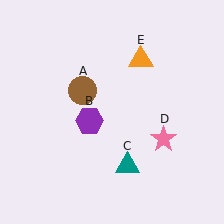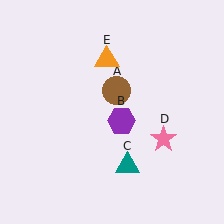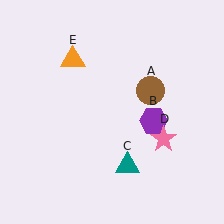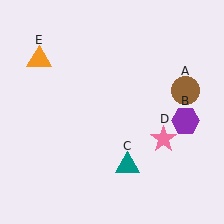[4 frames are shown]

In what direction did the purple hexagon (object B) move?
The purple hexagon (object B) moved right.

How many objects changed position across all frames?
3 objects changed position: brown circle (object A), purple hexagon (object B), orange triangle (object E).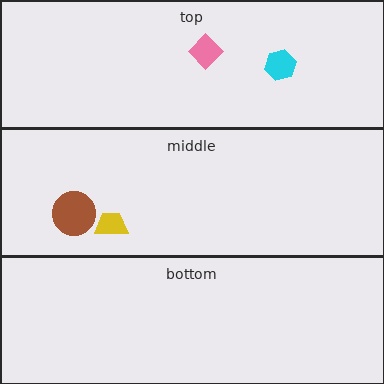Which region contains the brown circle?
The middle region.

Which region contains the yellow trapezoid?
The middle region.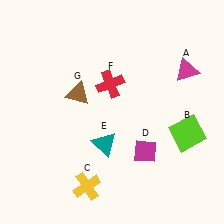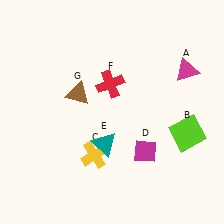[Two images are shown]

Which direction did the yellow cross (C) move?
The yellow cross (C) moved up.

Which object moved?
The yellow cross (C) moved up.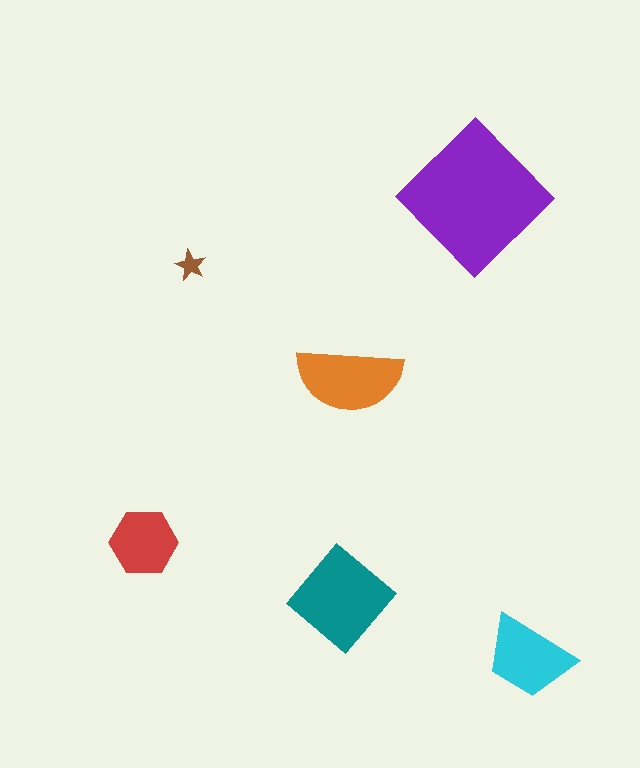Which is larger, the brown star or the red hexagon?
The red hexagon.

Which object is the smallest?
The brown star.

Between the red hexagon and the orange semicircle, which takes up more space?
The orange semicircle.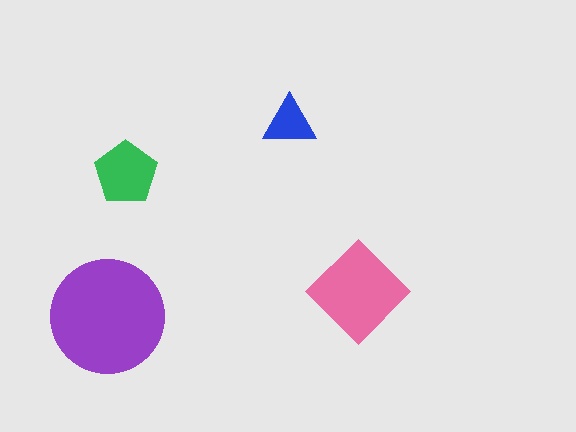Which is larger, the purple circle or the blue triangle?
The purple circle.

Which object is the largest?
The purple circle.